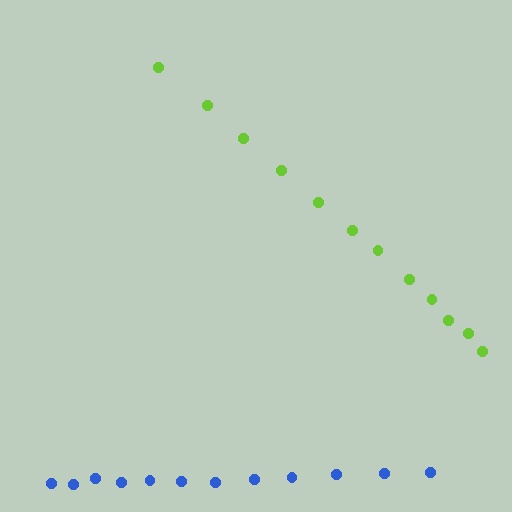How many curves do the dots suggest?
There are 2 distinct paths.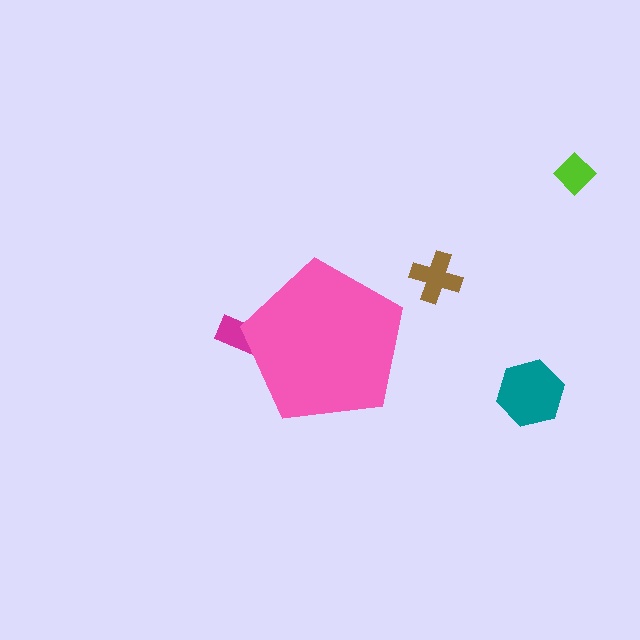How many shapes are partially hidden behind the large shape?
1 shape is partially hidden.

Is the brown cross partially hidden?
No, the brown cross is fully visible.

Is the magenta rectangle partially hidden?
Yes, the magenta rectangle is partially hidden behind the pink pentagon.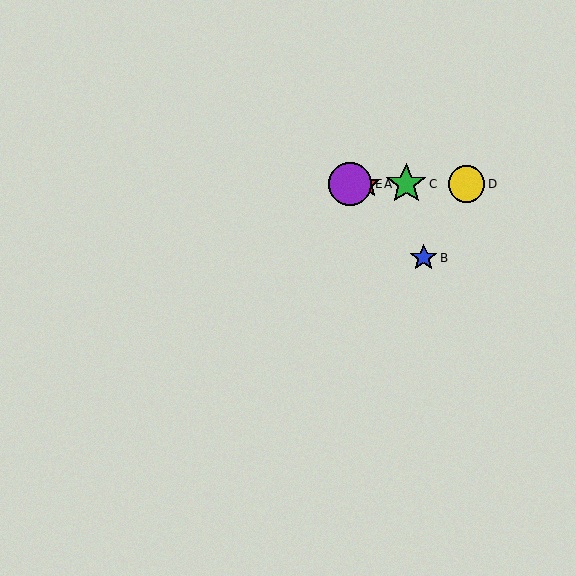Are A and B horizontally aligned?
No, A is at y≈184 and B is at y≈258.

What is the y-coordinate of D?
Object D is at y≈184.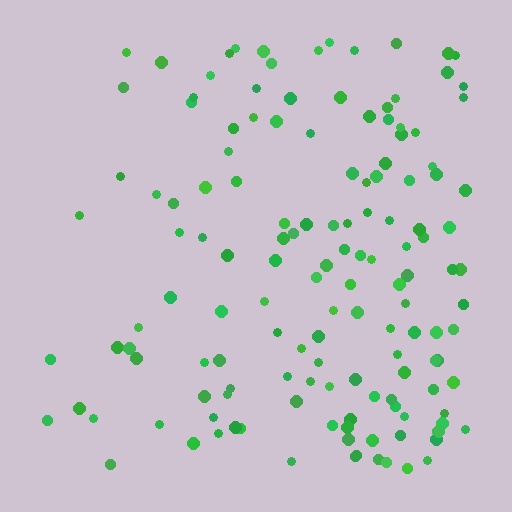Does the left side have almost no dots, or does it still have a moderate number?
Still a moderate number, just noticeably fewer than the right.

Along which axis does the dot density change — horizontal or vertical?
Horizontal.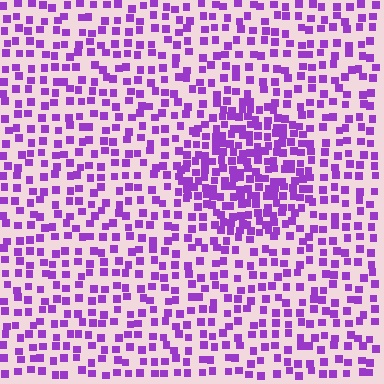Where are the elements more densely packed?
The elements are more densely packed inside the circle boundary.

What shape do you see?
I see a circle.